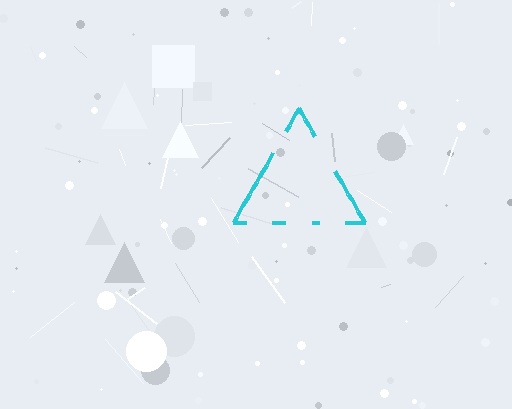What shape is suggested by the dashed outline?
The dashed outline suggests a triangle.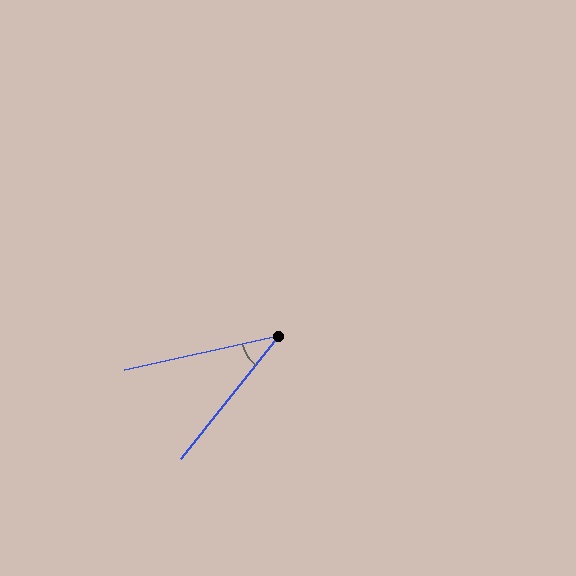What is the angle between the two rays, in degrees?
Approximately 39 degrees.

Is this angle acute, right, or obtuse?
It is acute.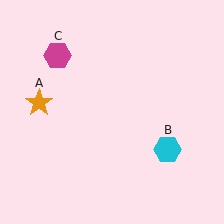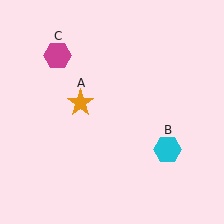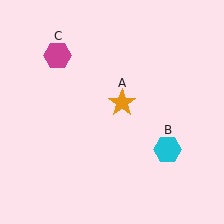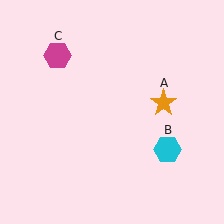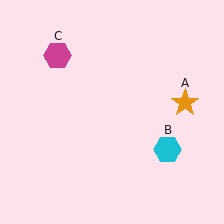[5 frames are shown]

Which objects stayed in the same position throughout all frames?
Cyan hexagon (object B) and magenta hexagon (object C) remained stationary.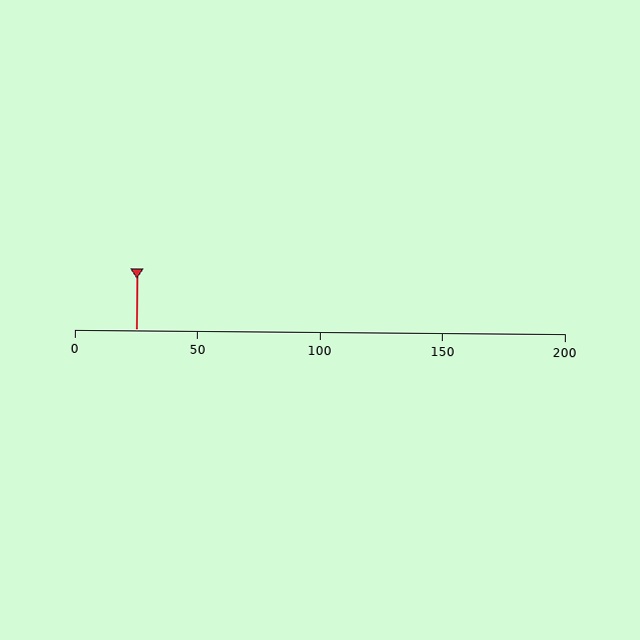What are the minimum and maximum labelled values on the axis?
The axis runs from 0 to 200.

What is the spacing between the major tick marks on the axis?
The major ticks are spaced 50 apart.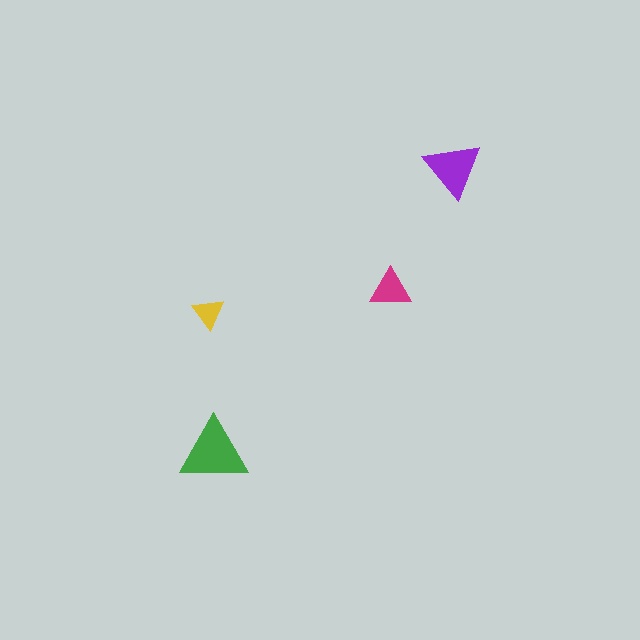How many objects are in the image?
There are 4 objects in the image.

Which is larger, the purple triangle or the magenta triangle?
The purple one.